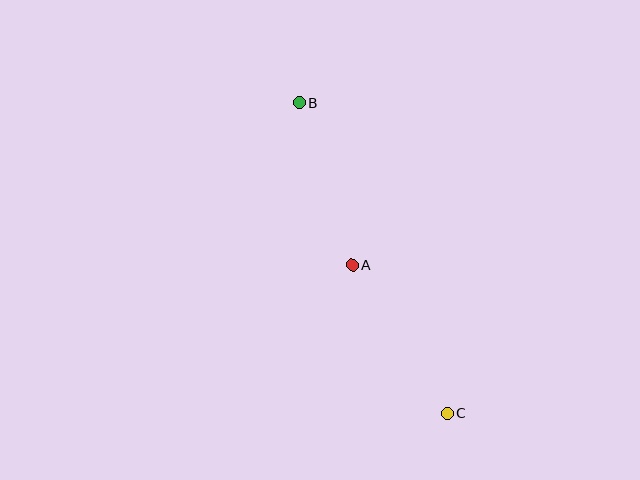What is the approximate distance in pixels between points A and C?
The distance between A and C is approximately 177 pixels.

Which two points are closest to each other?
Points A and B are closest to each other.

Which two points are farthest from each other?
Points B and C are farthest from each other.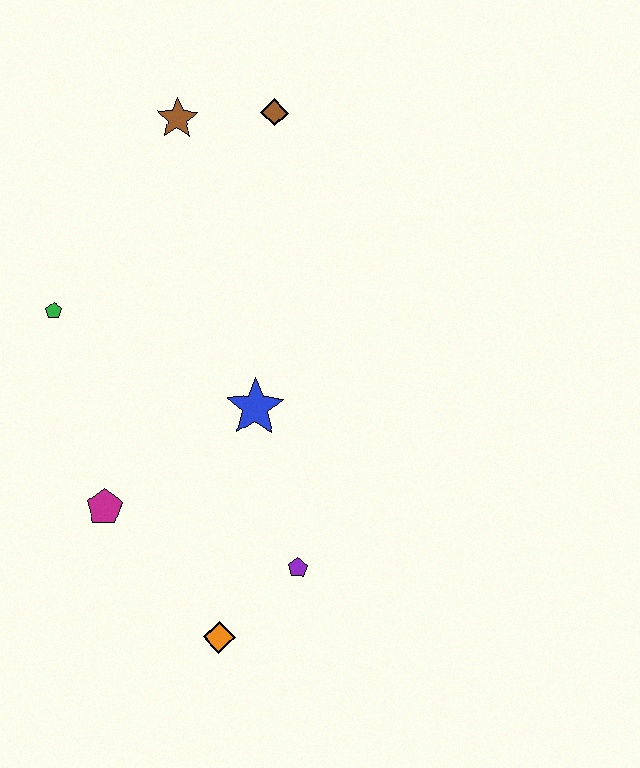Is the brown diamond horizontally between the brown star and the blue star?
No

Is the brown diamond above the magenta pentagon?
Yes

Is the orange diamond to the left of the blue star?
Yes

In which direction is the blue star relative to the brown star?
The blue star is below the brown star.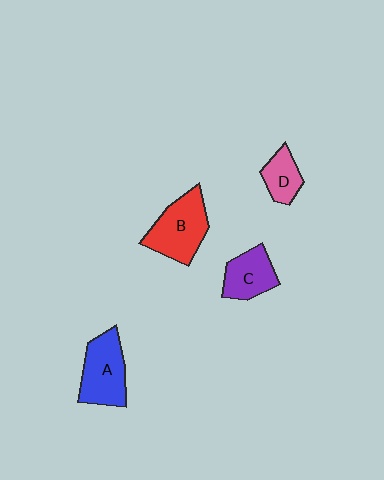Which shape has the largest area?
Shape B (red).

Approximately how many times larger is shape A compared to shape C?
Approximately 1.3 times.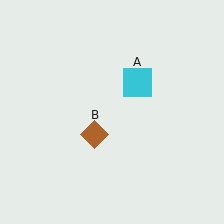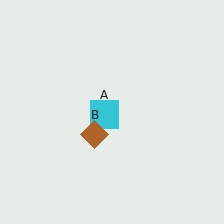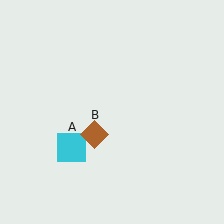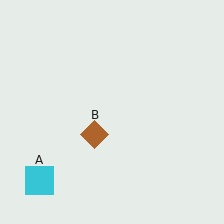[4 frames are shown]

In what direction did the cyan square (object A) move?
The cyan square (object A) moved down and to the left.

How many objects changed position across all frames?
1 object changed position: cyan square (object A).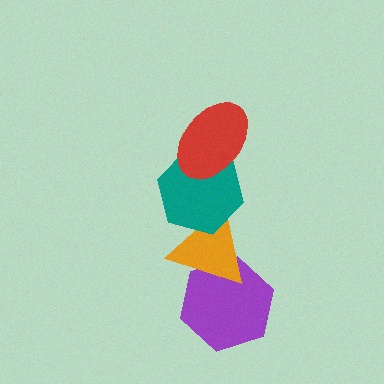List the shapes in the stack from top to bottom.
From top to bottom: the red ellipse, the teal hexagon, the orange triangle, the purple hexagon.